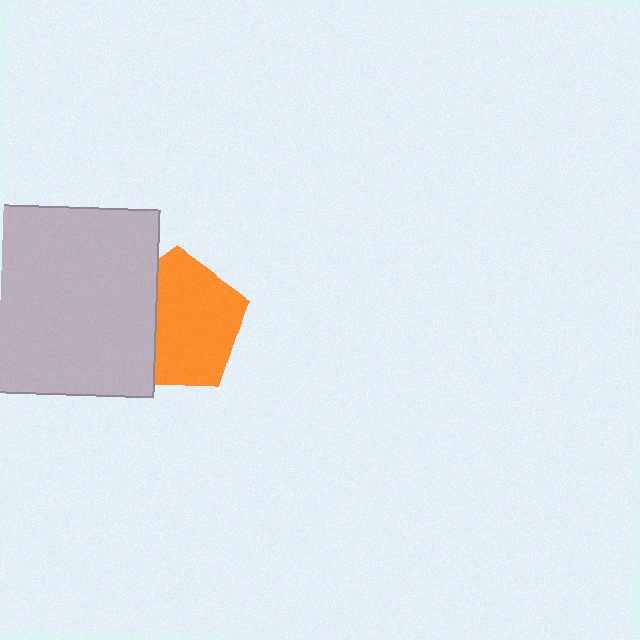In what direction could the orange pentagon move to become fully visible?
The orange pentagon could move right. That would shift it out from behind the light gray square entirely.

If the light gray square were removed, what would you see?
You would see the complete orange pentagon.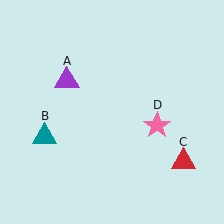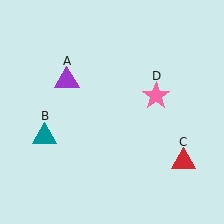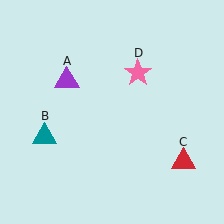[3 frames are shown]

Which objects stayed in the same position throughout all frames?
Purple triangle (object A) and teal triangle (object B) and red triangle (object C) remained stationary.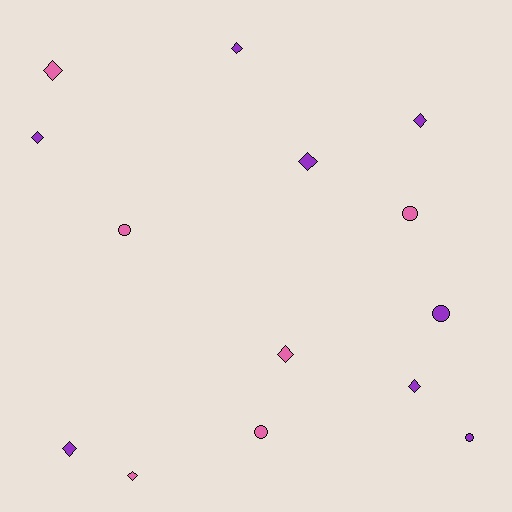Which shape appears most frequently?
Diamond, with 9 objects.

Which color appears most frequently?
Purple, with 8 objects.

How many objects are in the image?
There are 14 objects.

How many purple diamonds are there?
There are 6 purple diamonds.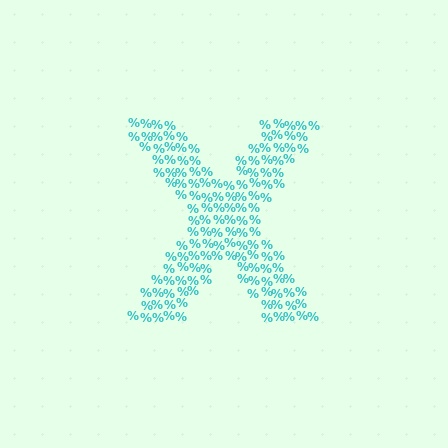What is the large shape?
The large shape is the letter X.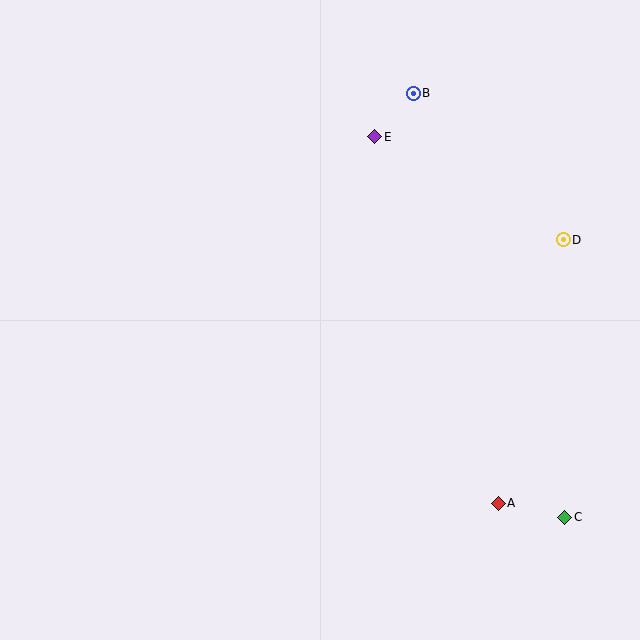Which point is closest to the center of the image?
Point E at (375, 137) is closest to the center.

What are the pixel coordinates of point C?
Point C is at (565, 517).